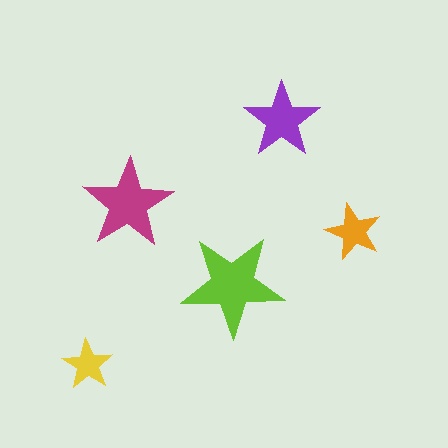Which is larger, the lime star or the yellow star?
The lime one.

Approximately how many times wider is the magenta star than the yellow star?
About 2 times wider.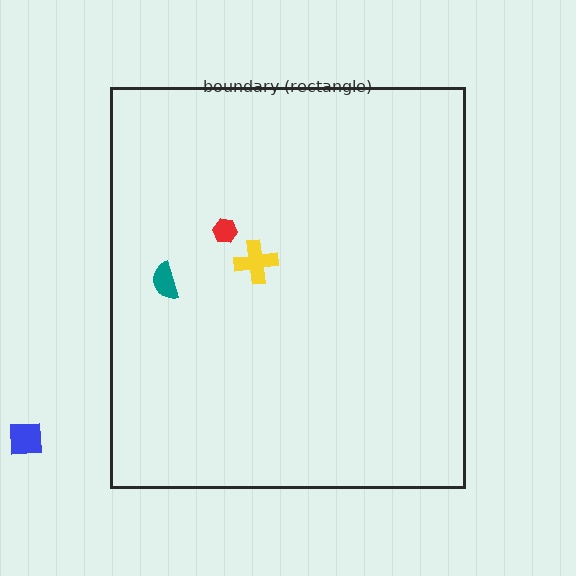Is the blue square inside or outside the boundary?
Outside.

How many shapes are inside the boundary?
3 inside, 1 outside.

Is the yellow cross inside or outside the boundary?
Inside.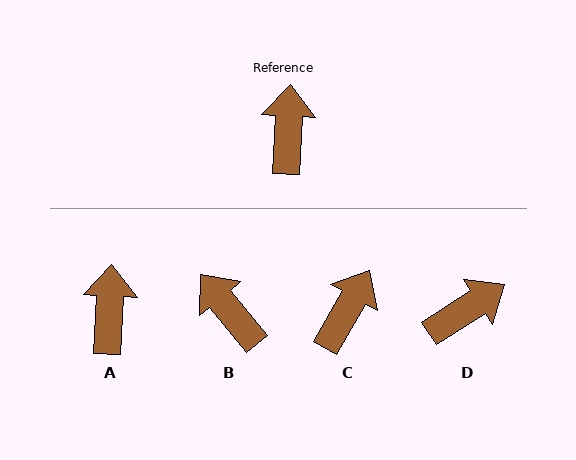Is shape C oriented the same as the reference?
No, it is off by about 27 degrees.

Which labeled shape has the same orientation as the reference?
A.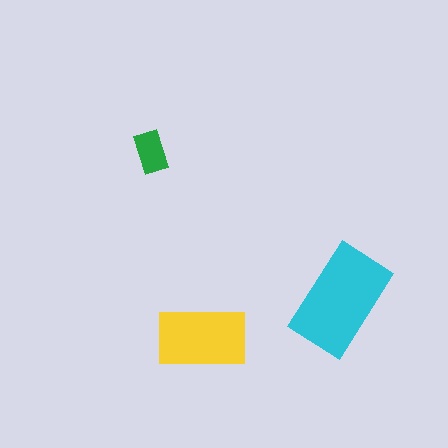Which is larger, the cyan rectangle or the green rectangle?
The cyan one.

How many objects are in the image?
There are 3 objects in the image.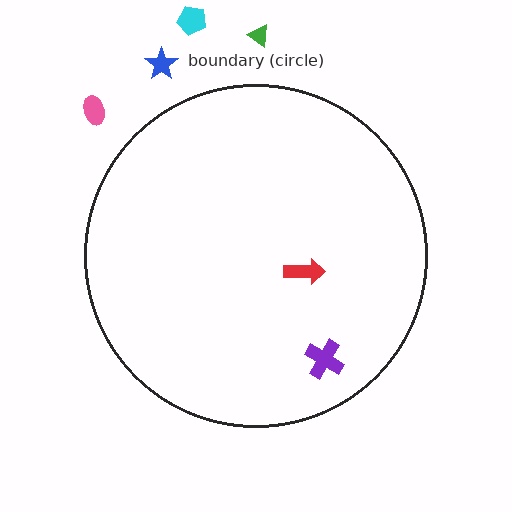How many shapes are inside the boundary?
2 inside, 4 outside.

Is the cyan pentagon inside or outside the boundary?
Outside.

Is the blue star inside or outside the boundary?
Outside.